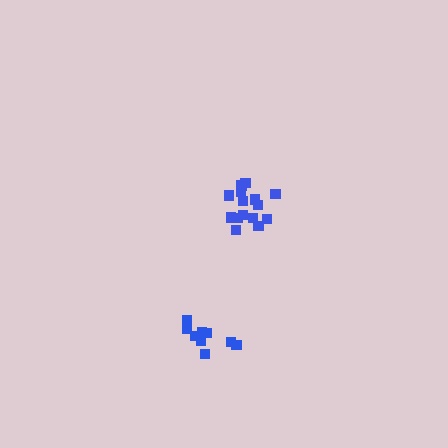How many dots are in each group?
Group 1: 15 dots, Group 2: 9 dots (24 total).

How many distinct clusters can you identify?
There are 2 distinct clusters.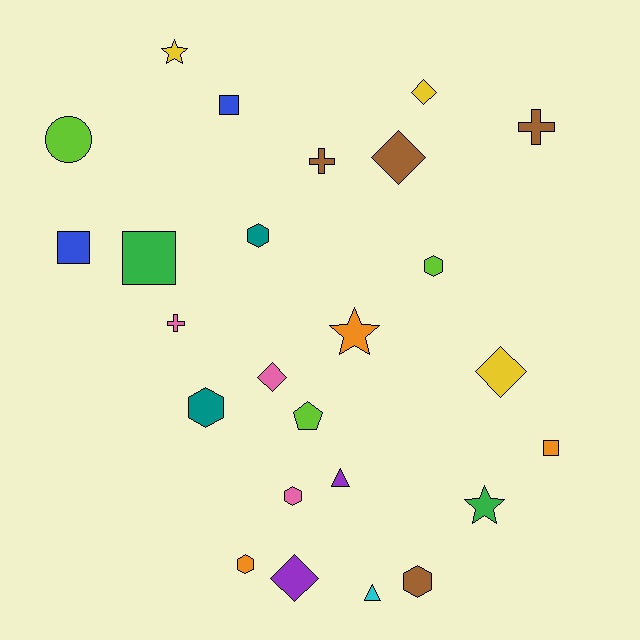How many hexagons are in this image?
There are 6 hexagons.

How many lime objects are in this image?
There are 3 lime objects.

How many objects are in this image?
There are 25 objects.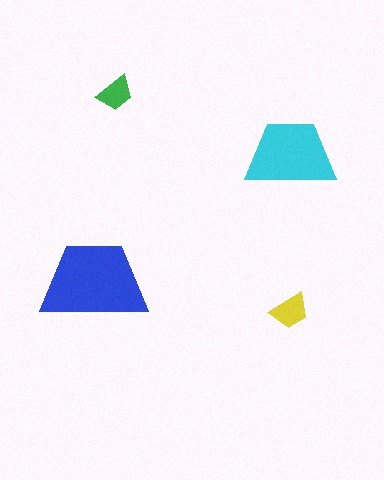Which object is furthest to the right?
The yellow trapezoid is rightmost.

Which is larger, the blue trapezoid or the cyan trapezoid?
The blue one.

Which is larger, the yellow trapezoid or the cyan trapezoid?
The cyan one.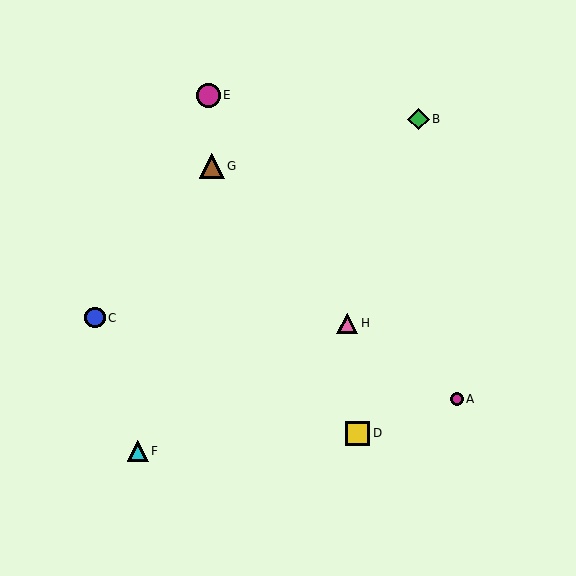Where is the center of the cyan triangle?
The center of the cyan triangle is at (138, 451).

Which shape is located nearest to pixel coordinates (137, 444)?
The cyan triangle (labeled F) at (138, 451) is nearest to that location.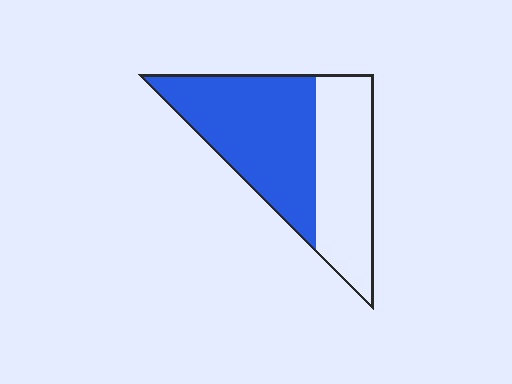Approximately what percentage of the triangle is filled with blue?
Approximately 55%.